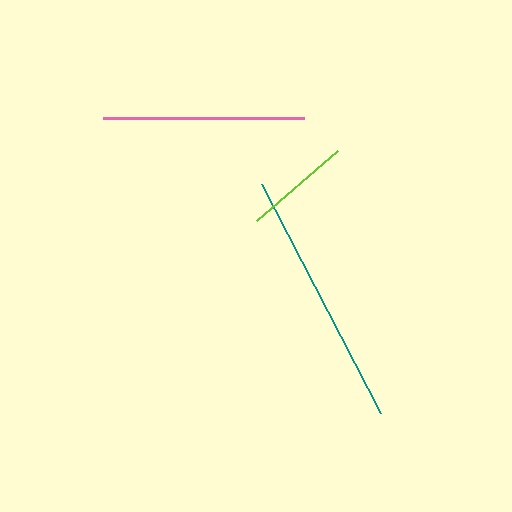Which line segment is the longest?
The teal line is the longest at approximately 258 pixels.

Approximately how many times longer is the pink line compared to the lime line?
The pink line is approximately 1.9 times the length of the lime line.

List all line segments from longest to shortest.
From longest to shortest: teal, pink, lime.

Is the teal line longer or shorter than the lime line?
The teal line is longer than the lime line.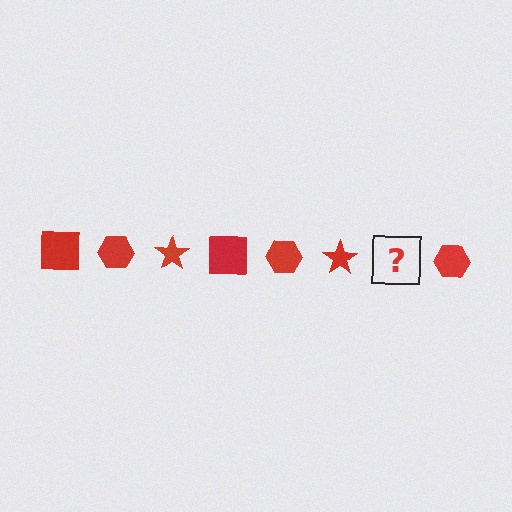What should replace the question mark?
The question mark should be replaced with a red square.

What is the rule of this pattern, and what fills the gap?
The rule is that the pattern cycles through square, hexagon, star shapes in red. The gap should be filled with a red square.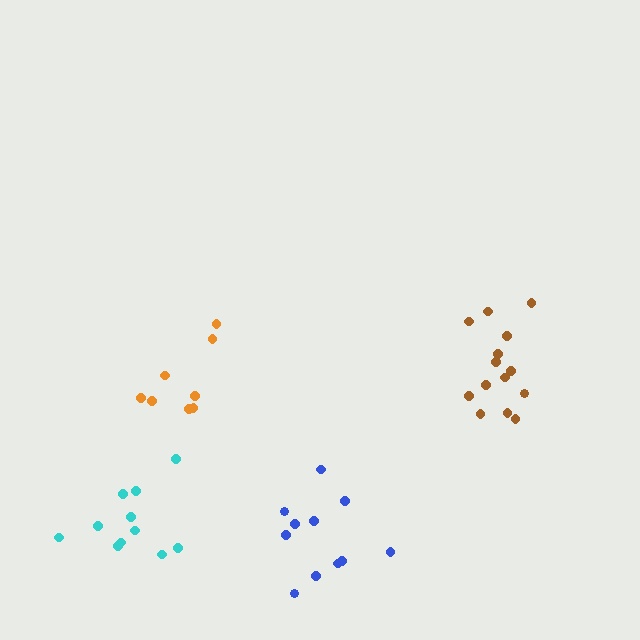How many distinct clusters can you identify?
There are 4 distinct clusters.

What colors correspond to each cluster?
The clusters are colored: blue, cyan, orange, brown.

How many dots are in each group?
Group 1: 11 dots, Group 2: 11 dots, Group 3: 8 dots, Group 4: 14 dots (44 total).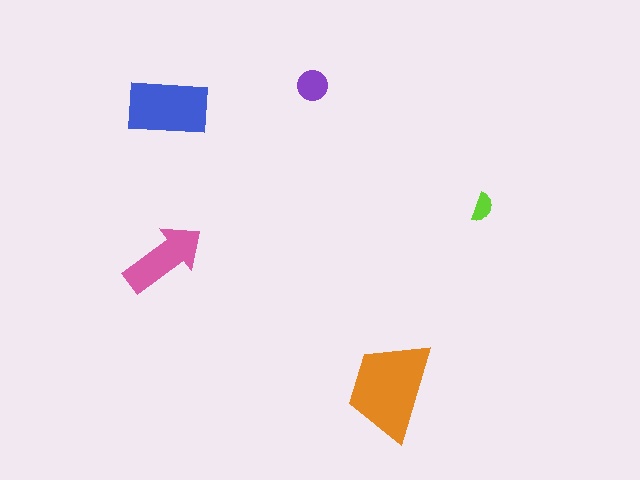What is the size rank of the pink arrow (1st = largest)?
3rd.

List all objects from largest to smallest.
The orange trapezoid, the blue rectangle, the pink arrow, the purple circle, the lime semicircle.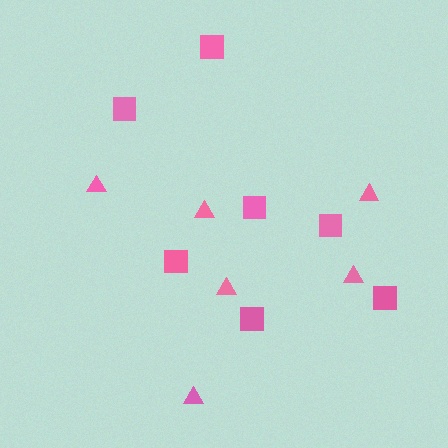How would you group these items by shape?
There are 2 groups: one group of triangles (6) and one group of squares (7).